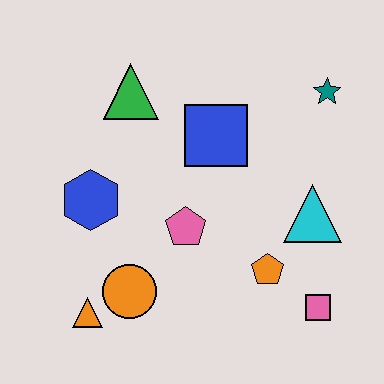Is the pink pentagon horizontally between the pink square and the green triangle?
Yes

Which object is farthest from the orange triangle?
The teal star is farthest from the orange triangle.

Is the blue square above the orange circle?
Yes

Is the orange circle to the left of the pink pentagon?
Yes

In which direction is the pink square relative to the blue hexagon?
The pink square is to the right of the blue hexagon.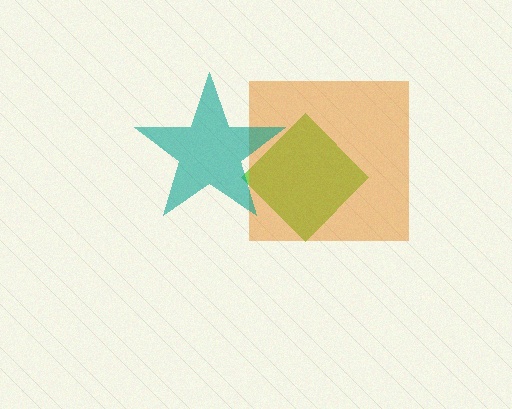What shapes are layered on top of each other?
The layered shapes are: a lime diamond, an orange square, a teal star.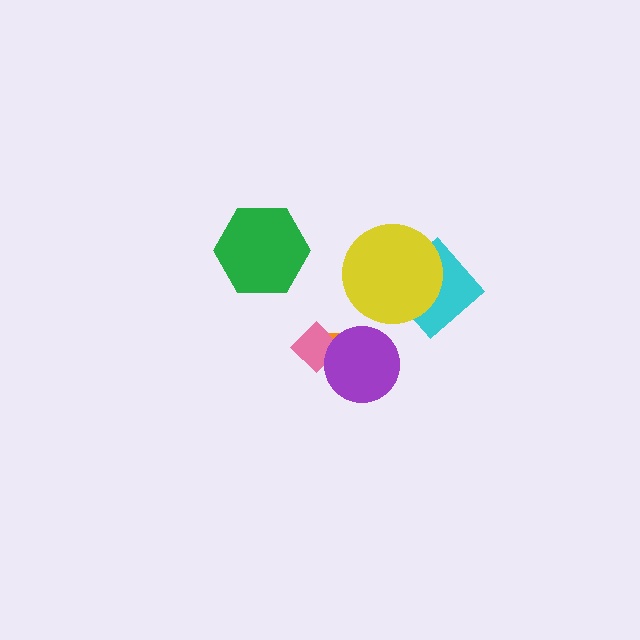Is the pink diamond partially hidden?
Yes, it is partially covered by another shape.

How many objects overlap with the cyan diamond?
1 object overlaps with the cyan diamond.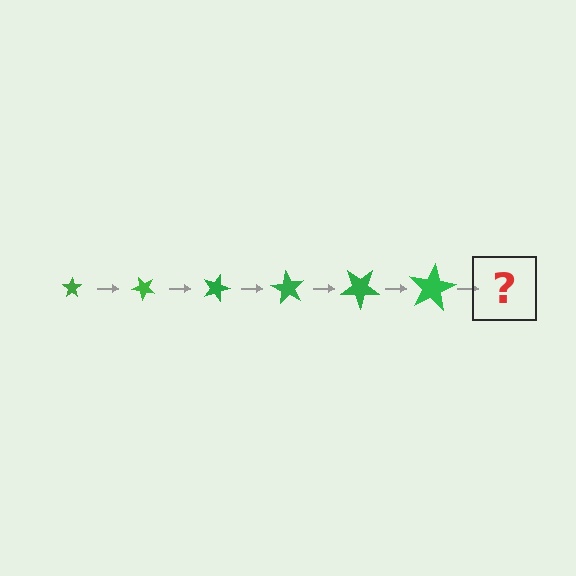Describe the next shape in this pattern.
It should be a star, larger than the previous one and rotated 270 degrees from the start.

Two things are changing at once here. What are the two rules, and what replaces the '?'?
The two rules are that the star grows larger each step and it rotates 45 degrees each step. The '?' should be a star, larger than the previous one and rotated 270 degrees from the start.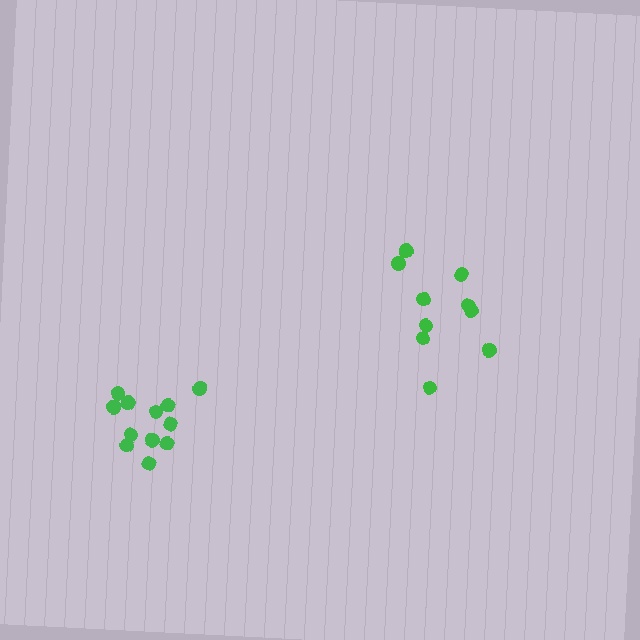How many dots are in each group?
Group 1: 10 dots, Group 2: 12 dots (22 total).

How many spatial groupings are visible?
There are 2 spatial groupings.